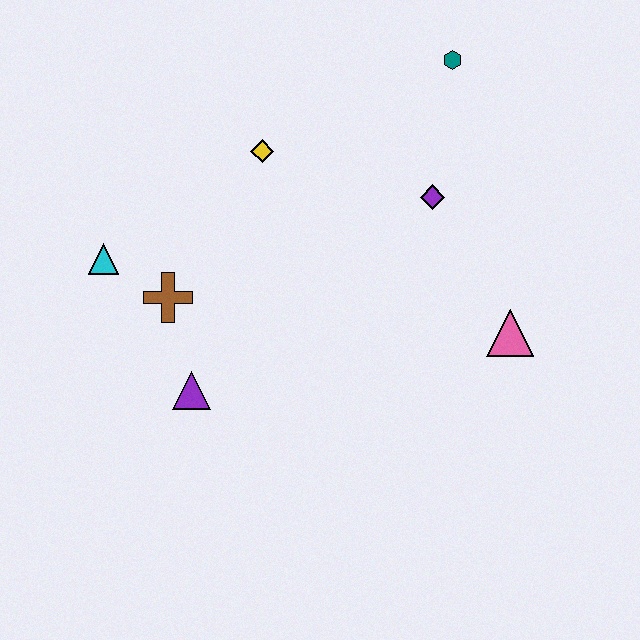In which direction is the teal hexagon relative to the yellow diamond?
The teal hexagon is to the right of the yellow diamond.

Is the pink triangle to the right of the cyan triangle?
Yes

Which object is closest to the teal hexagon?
The purple diamond is closest to the teal hexagon.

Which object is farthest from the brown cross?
The teal hexagon is farthest from the brown cross.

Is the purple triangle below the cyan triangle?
Yes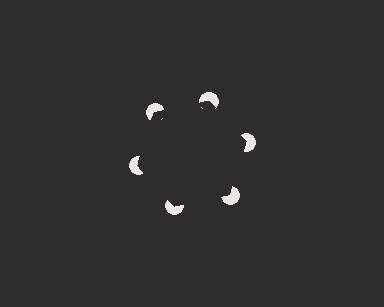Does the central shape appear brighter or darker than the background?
It typically appears slightly darker than the background, even though no actual brightness change is drawn.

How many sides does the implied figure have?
6 sides.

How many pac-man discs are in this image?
There are 6 — one at each vertex of the illusory hexagon.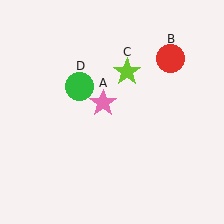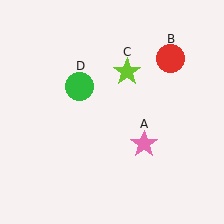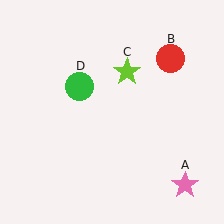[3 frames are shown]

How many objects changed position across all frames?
1 object changed position: pink star (object A).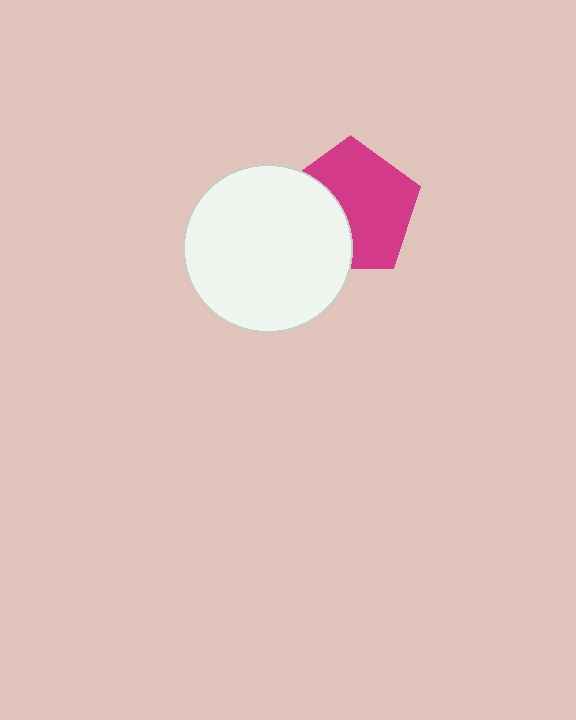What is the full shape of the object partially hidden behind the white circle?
The partially hidden object is a magenta pentagon.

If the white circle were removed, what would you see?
You would see the complete magenta pentagon.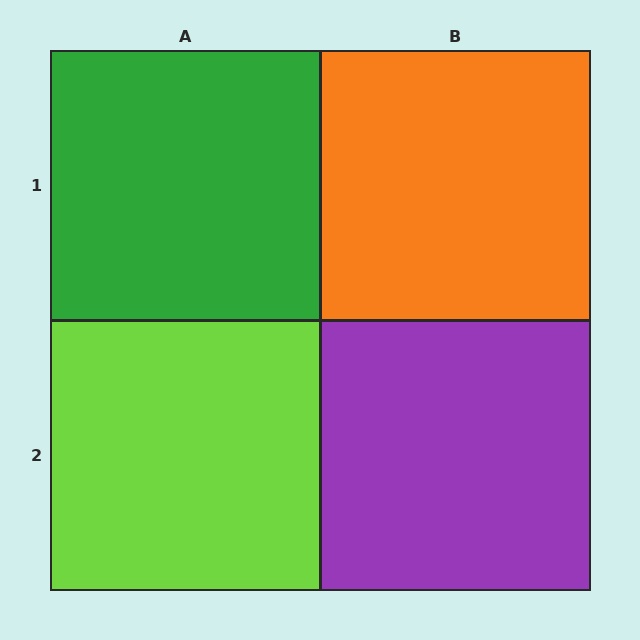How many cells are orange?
1 cell is orange.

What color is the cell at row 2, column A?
Lime.